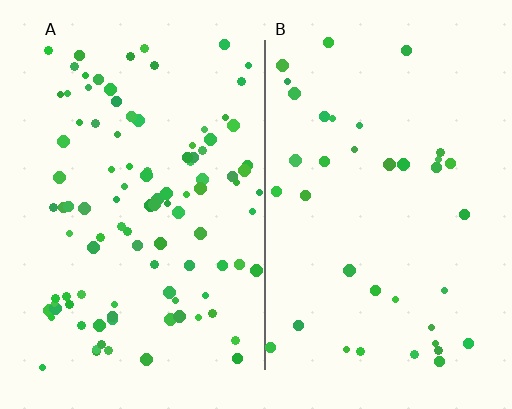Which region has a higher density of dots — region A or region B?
A (the left).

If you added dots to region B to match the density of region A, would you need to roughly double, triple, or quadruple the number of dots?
Approximately triple.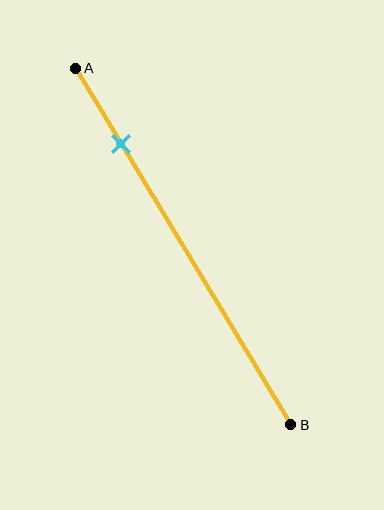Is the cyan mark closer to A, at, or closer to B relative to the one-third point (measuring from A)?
The cyan mark is closer to point A than the one-third point of segment AB.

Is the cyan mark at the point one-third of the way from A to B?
No, the mark is at about 20% from A, not at the 33% one-third point.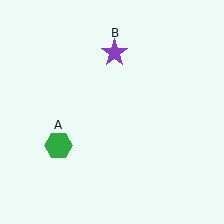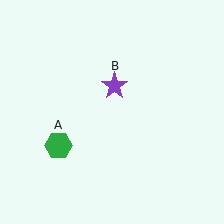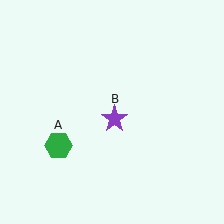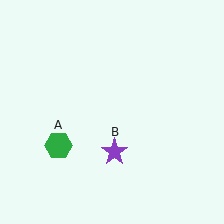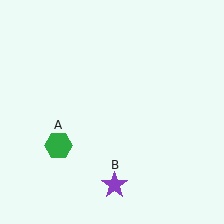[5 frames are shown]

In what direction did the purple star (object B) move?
The purple star (object B) moved down.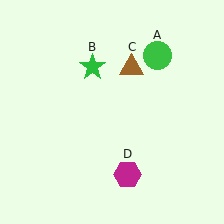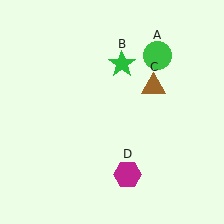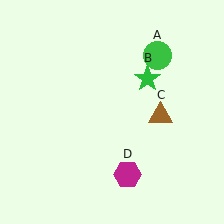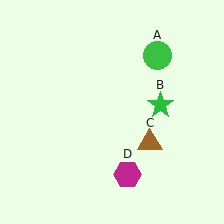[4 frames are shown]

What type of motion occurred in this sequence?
The green star (object B), brown triangle (object C) rotated clockwise around the center of the scene.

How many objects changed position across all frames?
2 objects changed position: green star (object B), brown triangle (object C).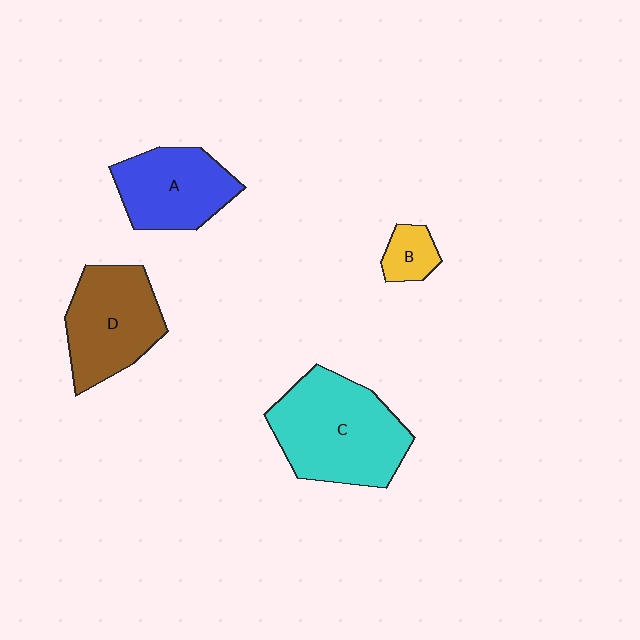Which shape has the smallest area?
Shape B (yellow).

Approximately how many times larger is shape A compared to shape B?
Approximately 3.0 times.